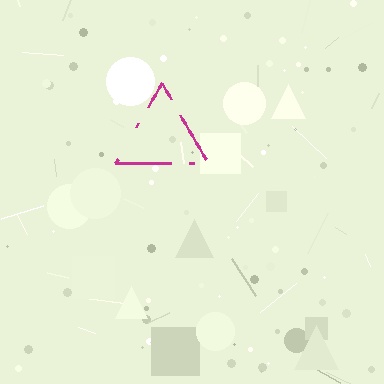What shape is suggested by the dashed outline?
The dashed outline suggests a triangle.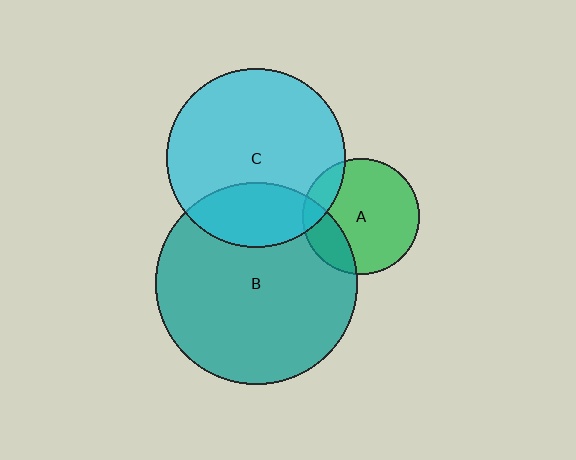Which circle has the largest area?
Circle B (teal).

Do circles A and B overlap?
Yes.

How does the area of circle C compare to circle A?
Approximately 2.4 times.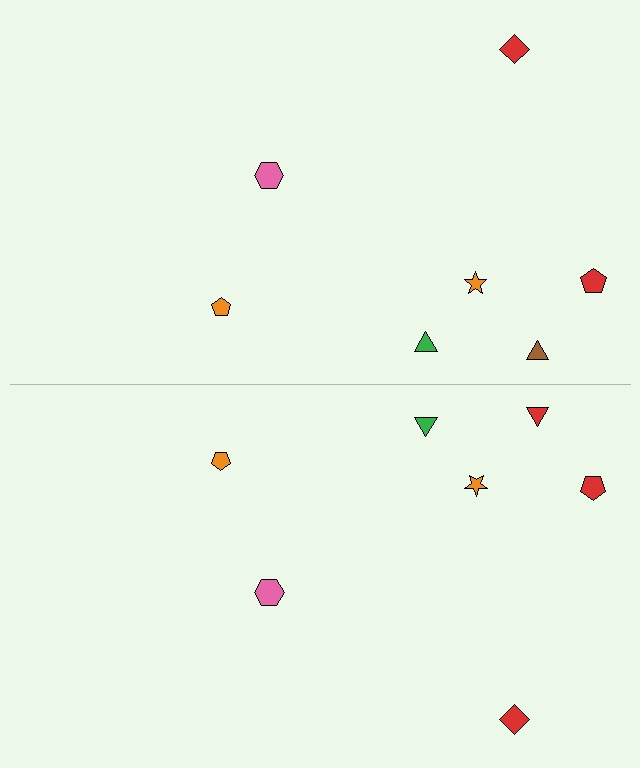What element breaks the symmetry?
The red triangle on the bottom side breaks the symmetry — its mirror counterpart is brown.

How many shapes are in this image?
There are 14 shapes in this image.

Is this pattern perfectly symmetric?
No, the pattern is not perfectly symmetric. The red triangle on the bottom side breaks the symmetry — its mirror counterpart is brown.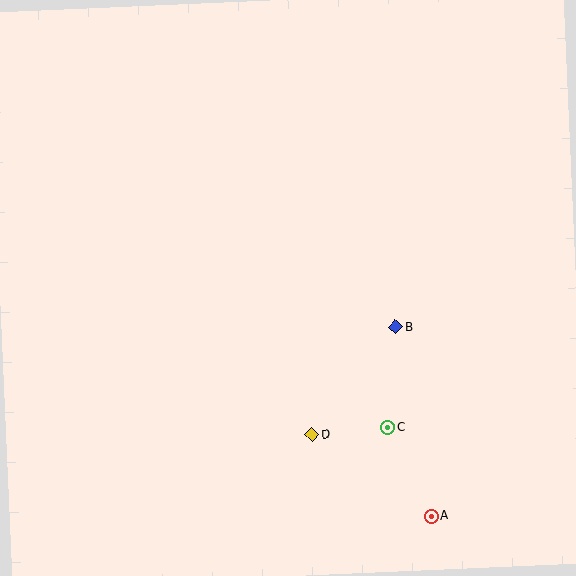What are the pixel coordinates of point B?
Point B is at (396, 327).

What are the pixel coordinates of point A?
Point A is at (432, 516).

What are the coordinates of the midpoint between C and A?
The midpoint between C and A is at (410, 472).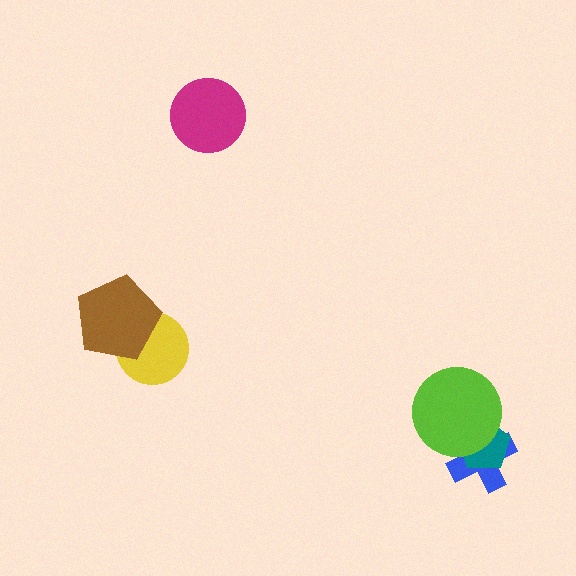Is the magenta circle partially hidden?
No, no other shape covers it.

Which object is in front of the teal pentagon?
The lime circle is in front of the teal pentagon.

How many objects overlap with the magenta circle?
0 objects overlap with the magenta circle.